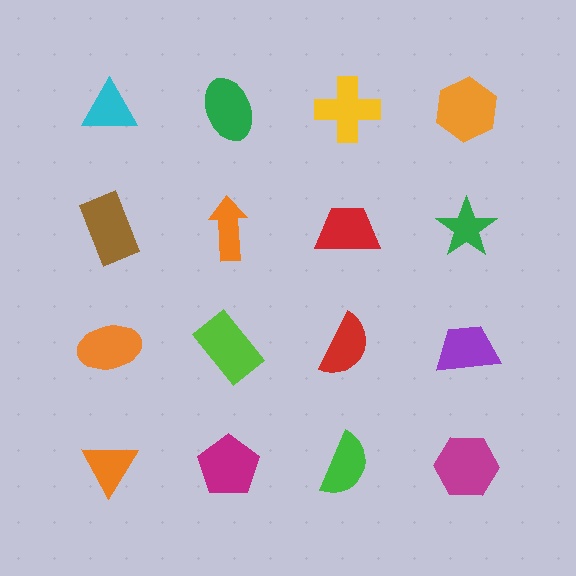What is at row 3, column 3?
A red semicircle.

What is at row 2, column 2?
An orange arrow.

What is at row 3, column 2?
A lime rectangle.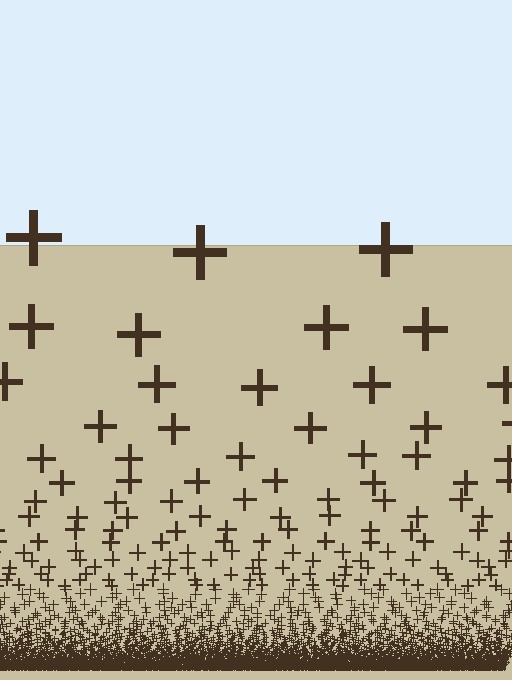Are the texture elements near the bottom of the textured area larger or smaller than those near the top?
Smaller. The gradient is inverted — elements near the bottom are smaller and denser.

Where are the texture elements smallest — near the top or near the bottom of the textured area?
Near the bottom.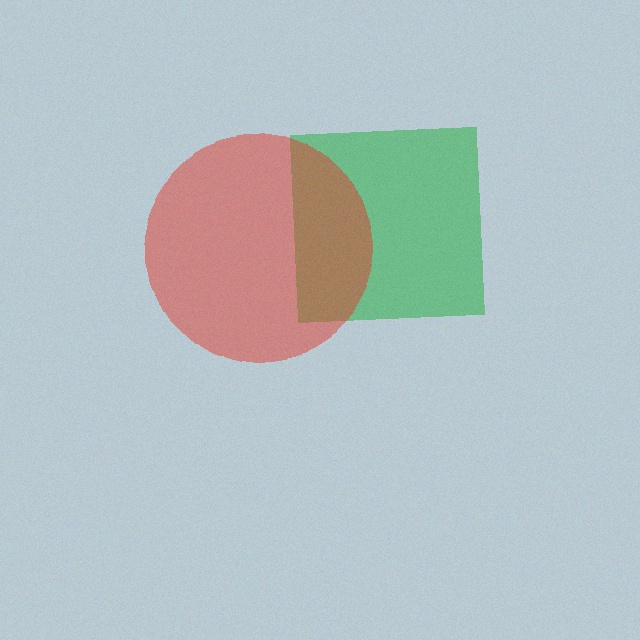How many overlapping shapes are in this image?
There are 2 overlapping shapes in the image.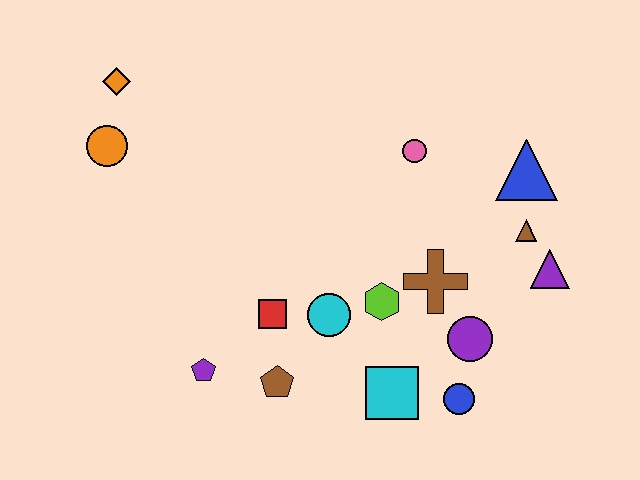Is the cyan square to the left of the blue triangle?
Yes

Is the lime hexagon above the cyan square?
Yes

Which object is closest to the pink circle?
The blue triangle is closest to the pink circle.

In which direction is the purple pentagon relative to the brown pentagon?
The purple pentagon is to the left of the brown pentagon.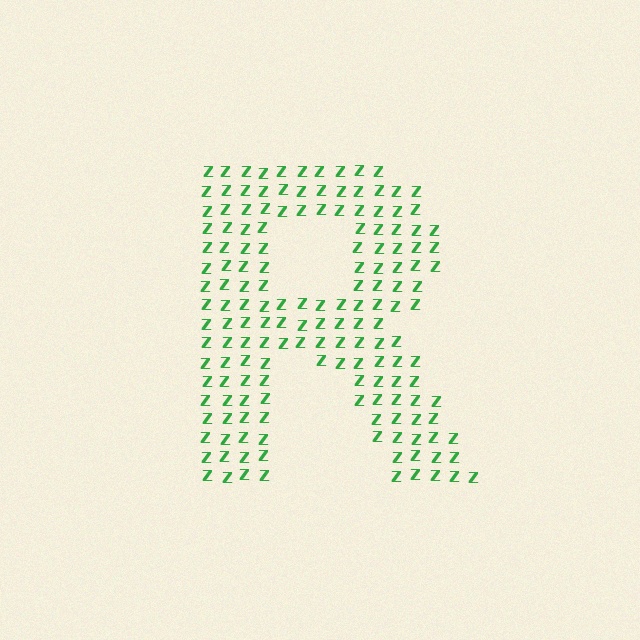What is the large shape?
The large shape is the letter R.